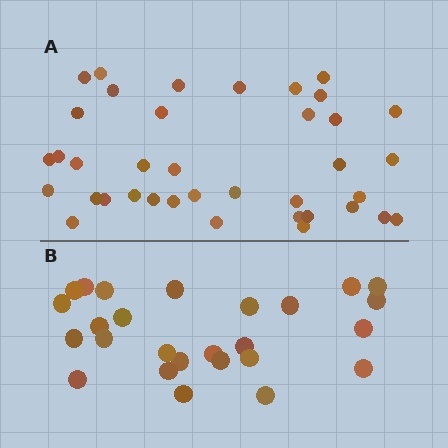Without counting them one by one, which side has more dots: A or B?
Region A (the top region) has more dots.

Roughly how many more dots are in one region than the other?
Region A has roughly 12 or so more dots than region B.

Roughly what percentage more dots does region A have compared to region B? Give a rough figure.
About 45% more.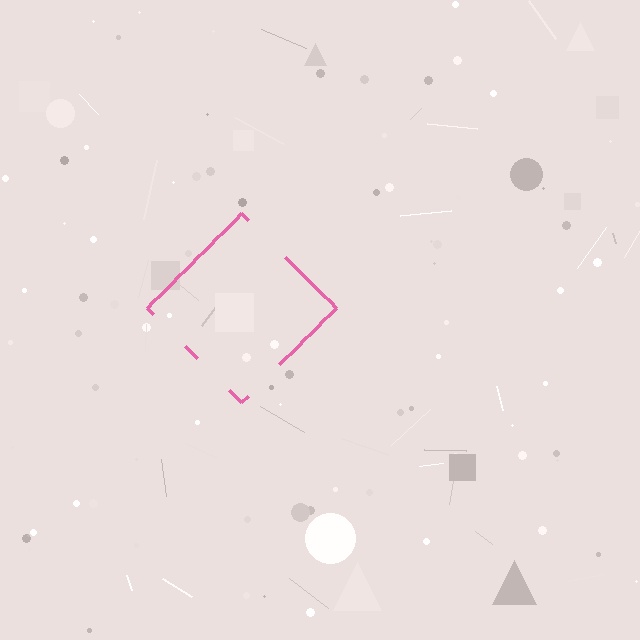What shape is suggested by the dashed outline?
The dashed outline suggests a diamond.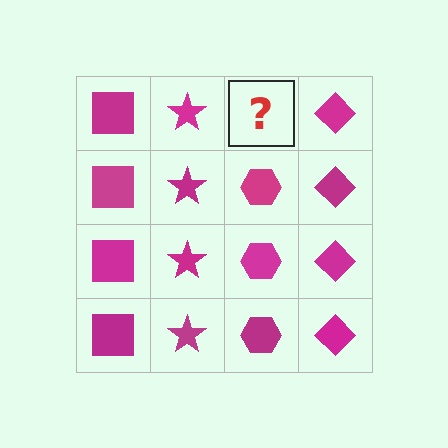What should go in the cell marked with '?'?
The missing cell should contain a magenta hexagon.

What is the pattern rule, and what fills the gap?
The rule is that each column has a consistent shape. The gap should be filled with a magenta hexagon.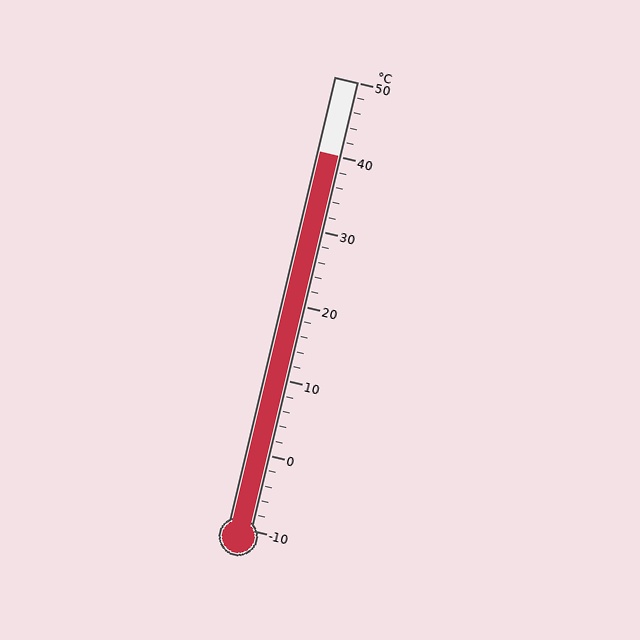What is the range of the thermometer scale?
The thermometer scale ranges from -10°C to 50°C.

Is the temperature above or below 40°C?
The temperature is at 40°C.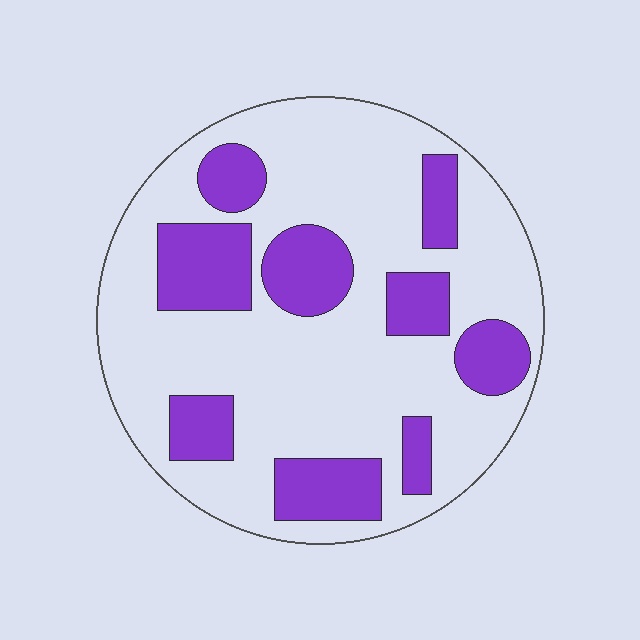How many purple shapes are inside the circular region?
9.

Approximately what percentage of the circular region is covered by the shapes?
Approximately 30%.